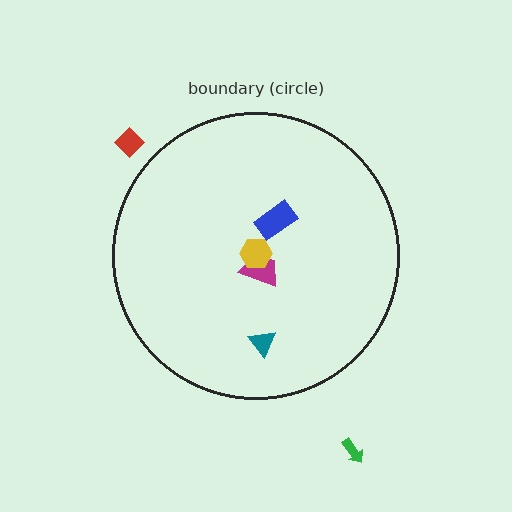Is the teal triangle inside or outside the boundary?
Inside.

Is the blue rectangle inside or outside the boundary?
Inside.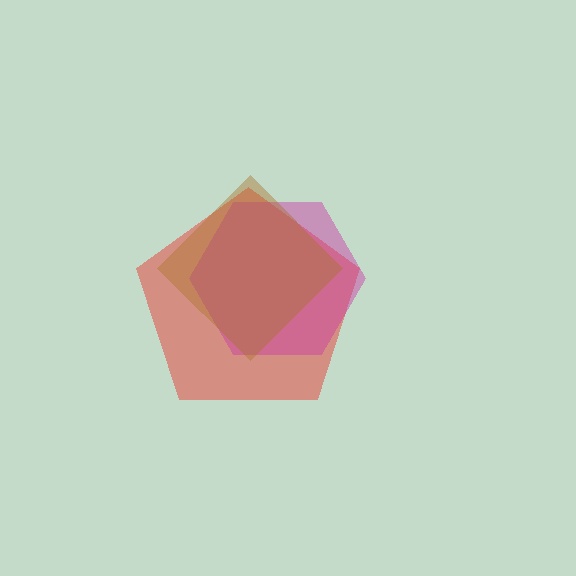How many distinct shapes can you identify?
There are 3 distinct shapes: a red pentagon, a magenta hexagon, a brown diamond.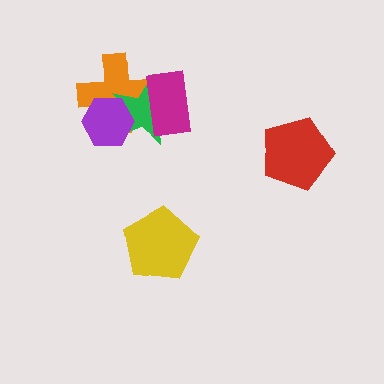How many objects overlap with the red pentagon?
0 objects overlap with the red pentagon.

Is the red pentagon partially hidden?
No, no other shape covers it.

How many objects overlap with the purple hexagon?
2 objects overlap with the purple hexagon.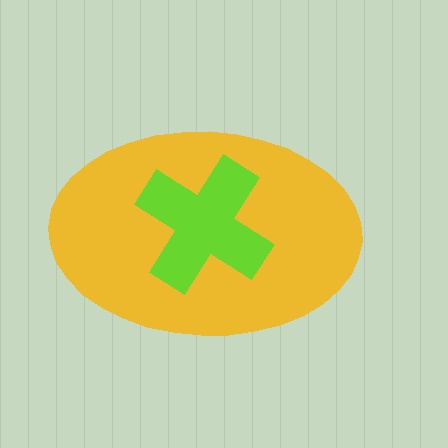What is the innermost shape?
The lime cross.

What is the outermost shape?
The yellow ellipse.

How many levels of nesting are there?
2.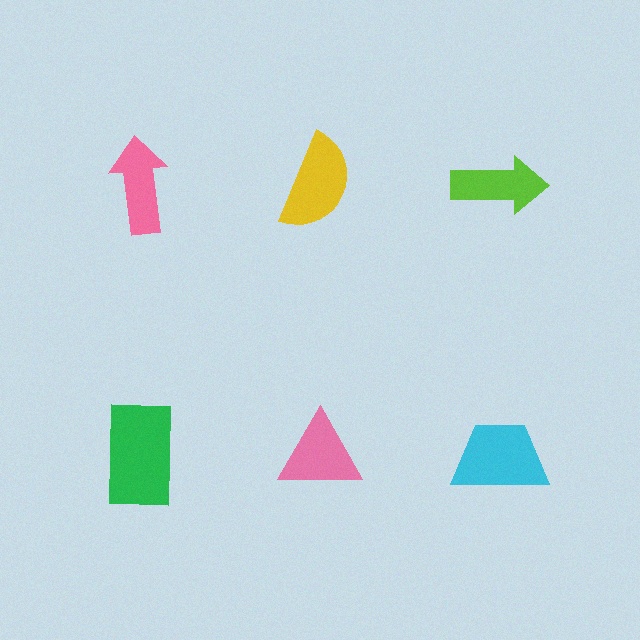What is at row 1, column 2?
A yellow semicircle.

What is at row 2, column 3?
A cyan trapezoid.